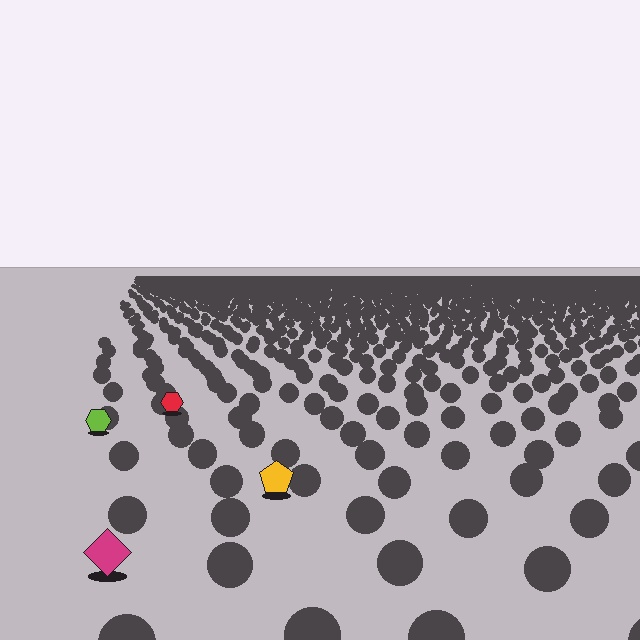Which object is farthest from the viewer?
The red hexagon is farthest from the viewer. It appears smaller and the ground texture around it is denser.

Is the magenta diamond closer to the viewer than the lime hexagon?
Yes. The magenta diamond is closer — you can tell from the texture gradient: the ground texture is coarser near it.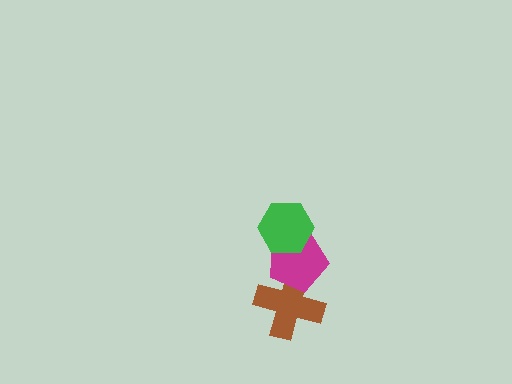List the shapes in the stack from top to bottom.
From top to bottom: the green hexagon, the magenta pentagon, the brown cross.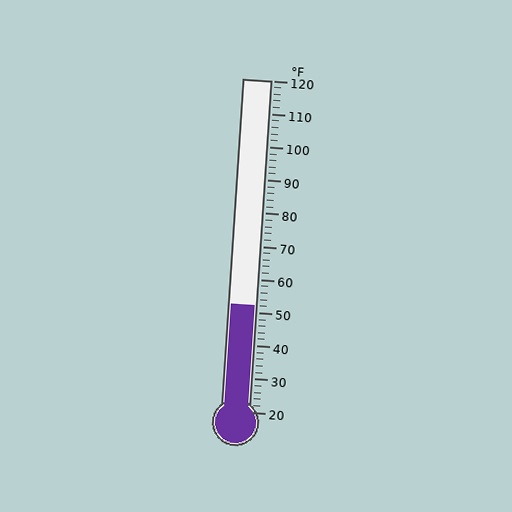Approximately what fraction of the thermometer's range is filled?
The thermometer is filled to approximately 30% of its range.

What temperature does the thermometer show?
The thermometer shows approximately 52°F.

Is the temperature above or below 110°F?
The temperature is below 110°F.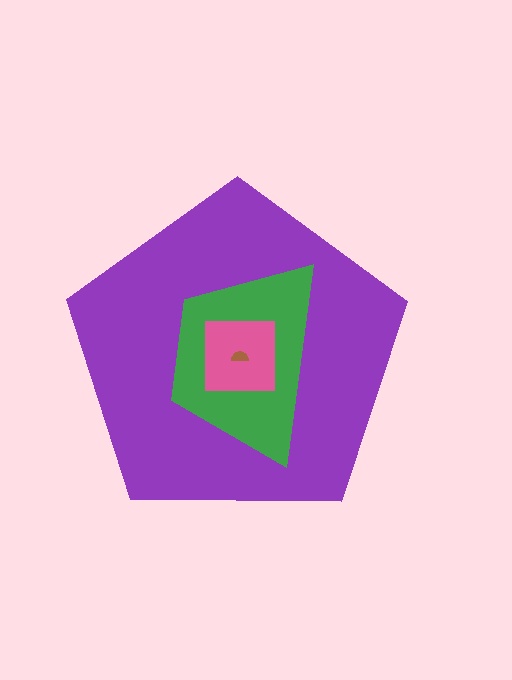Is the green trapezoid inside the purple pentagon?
Yes.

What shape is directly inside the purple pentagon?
The green trapezoid.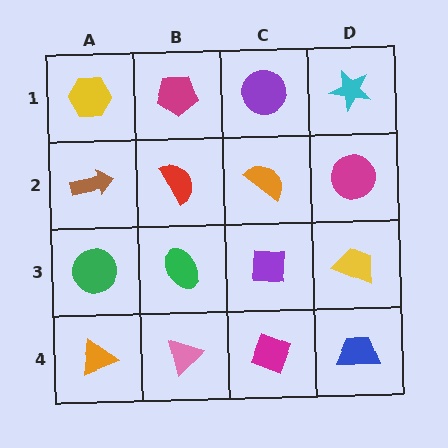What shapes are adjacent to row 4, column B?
A green ellipse (row 3, column B), an orange triangle (row 4, column A), a magenta diamond (row 4, column C).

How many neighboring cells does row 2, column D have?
3.